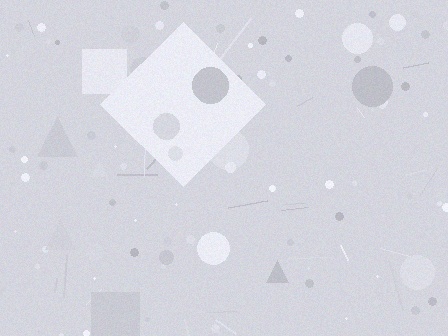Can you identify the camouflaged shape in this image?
The camouflaged shape is a diamond.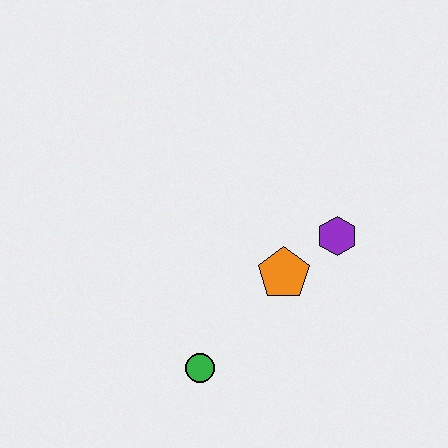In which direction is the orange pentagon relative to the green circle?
The orange pentagon is above the green circle.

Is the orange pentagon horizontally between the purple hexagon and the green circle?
Yes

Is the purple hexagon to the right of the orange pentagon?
Yes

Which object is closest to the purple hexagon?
The orange pentagon is closest to the purple hexagon.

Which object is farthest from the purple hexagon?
The green circle is farthest from the purple hexagon.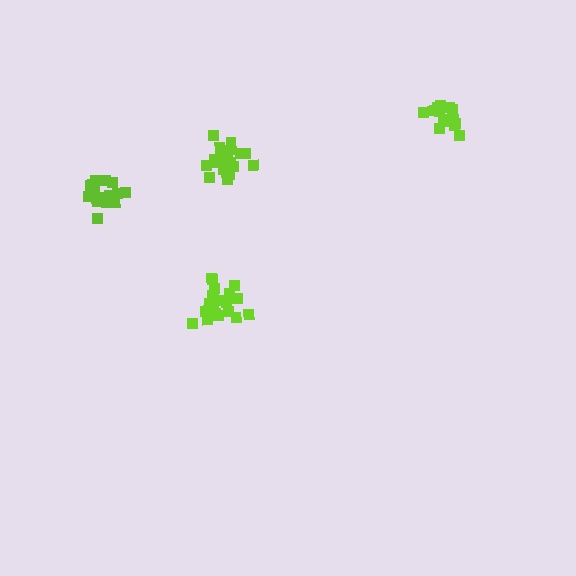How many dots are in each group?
Group 1: 21 dots, Group 2: 15 dots, Group 3: 21 dots, Group 4: 20 dots (77 total).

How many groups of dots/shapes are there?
There are 4 groups.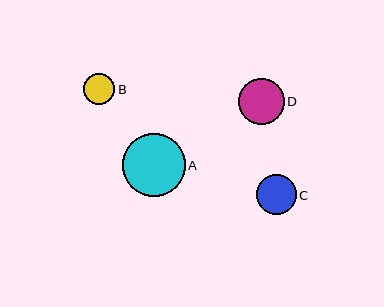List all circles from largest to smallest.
From largest to smallest: A, D, C, B.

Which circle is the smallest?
Circle B is the smallest with a size of approximately 31 pixels.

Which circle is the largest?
Circle A is the largest with a size of approximately 63 pixels.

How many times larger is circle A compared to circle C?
Circle A is approximately 1.6 times the size of circle C.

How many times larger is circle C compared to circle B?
Circle C is approximately 1.3 times the size of circle B.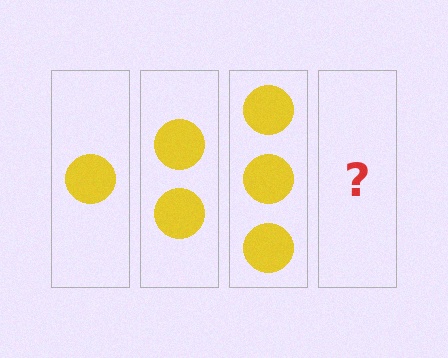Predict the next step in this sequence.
The next step is 4 circles.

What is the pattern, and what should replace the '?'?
The pattern is that each step adds one more circle. The '?' should be 4 circles.